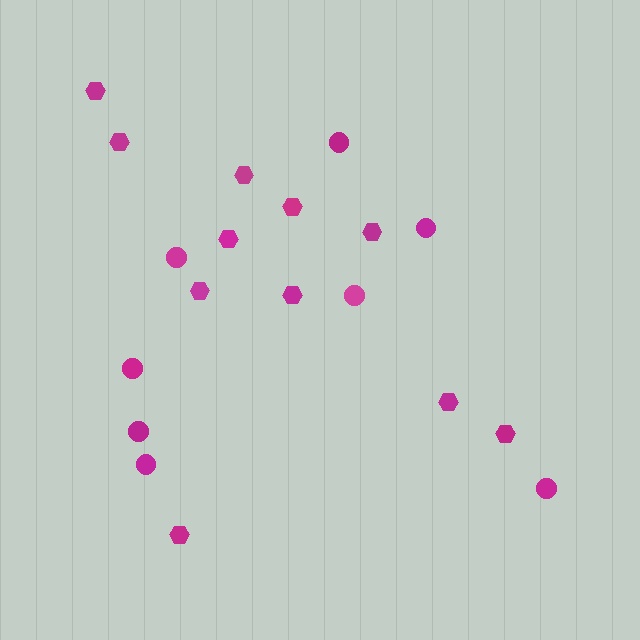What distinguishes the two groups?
There are 2 groups: one group of circles (8) and one group of hexagons (11).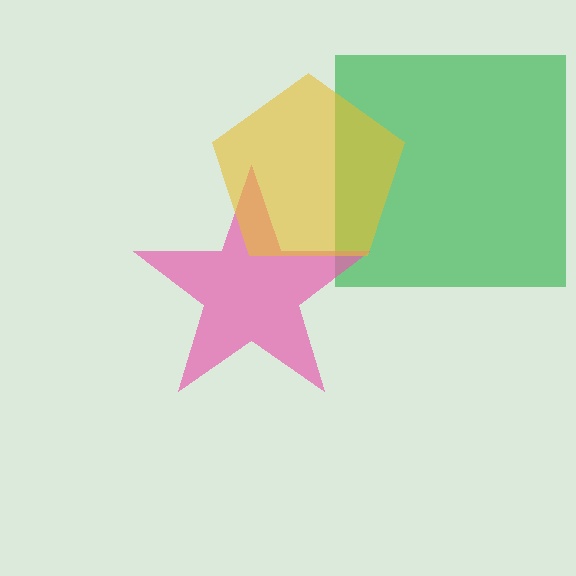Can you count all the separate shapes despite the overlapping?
Yes, there are 3 separate shapes.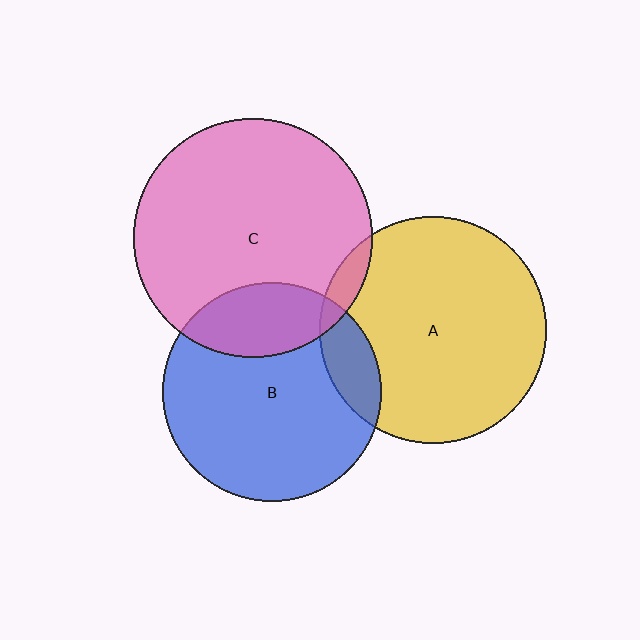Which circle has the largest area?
Circle C (pink).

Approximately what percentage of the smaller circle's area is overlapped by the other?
Approximately 5%.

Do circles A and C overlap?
Yes.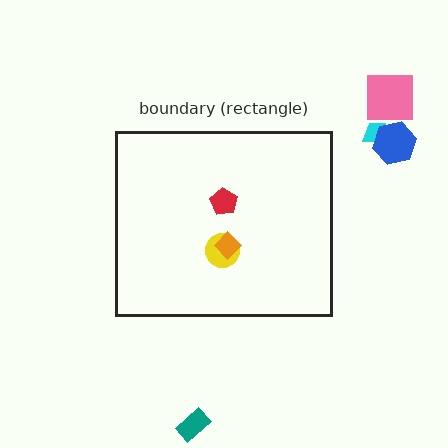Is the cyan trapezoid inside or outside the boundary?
Outside.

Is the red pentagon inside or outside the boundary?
Inside.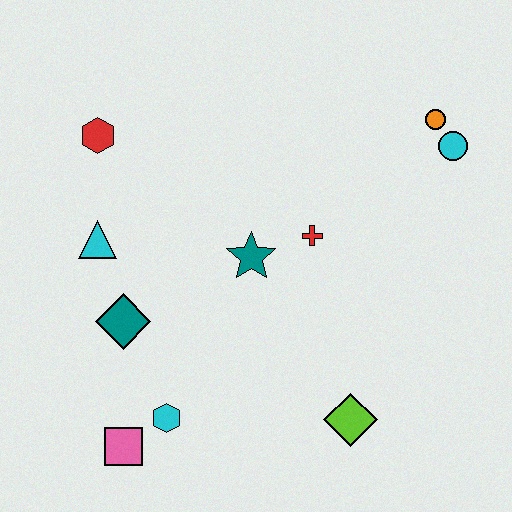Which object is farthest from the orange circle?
The pink square is farthest from the orange circle.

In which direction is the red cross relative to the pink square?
The red cross is above the pink square.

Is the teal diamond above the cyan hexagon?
Yes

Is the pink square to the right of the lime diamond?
No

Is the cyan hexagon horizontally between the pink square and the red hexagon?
No